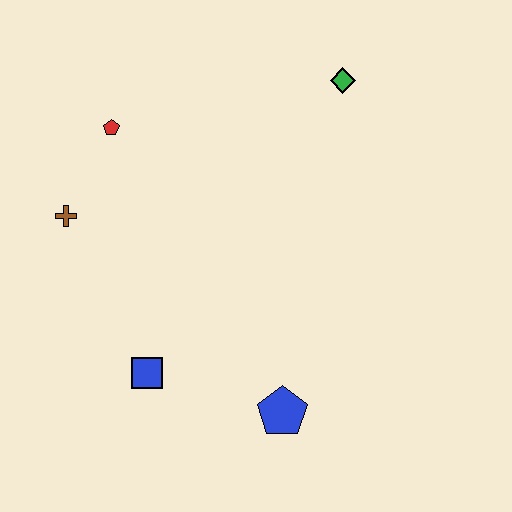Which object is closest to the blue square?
The blue pentagon is closest to the blue square.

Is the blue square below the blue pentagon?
No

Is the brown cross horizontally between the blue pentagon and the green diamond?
No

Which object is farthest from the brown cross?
The green diamond is farthest from the brown cross.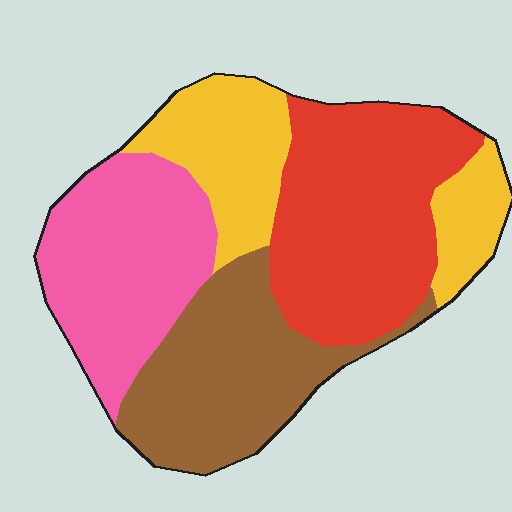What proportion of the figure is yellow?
Yellow takes up about one fifth (1/5) of the figure.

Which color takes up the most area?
Red, at roughly 30%.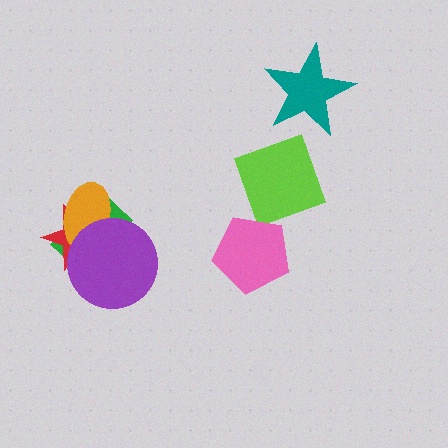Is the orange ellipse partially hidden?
Yes, it is partially covered by another shape.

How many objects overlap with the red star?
3 objects overlap with the red star.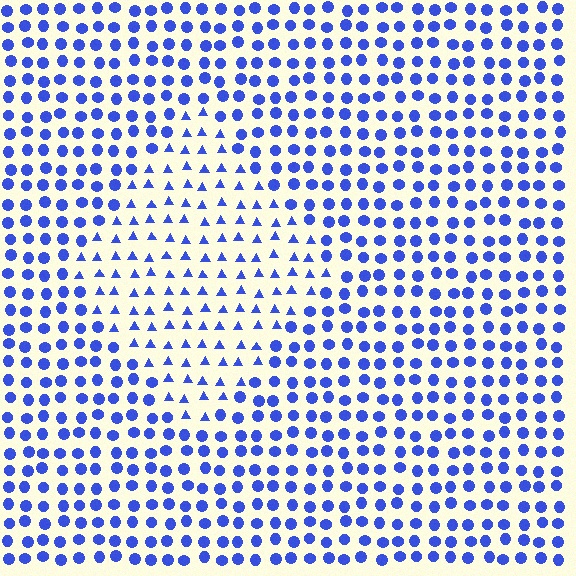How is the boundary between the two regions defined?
The boundary is defined by a change in element shape: triangles inside vs. circles outside. All elements share the same color and spacing.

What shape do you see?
I see a diamond.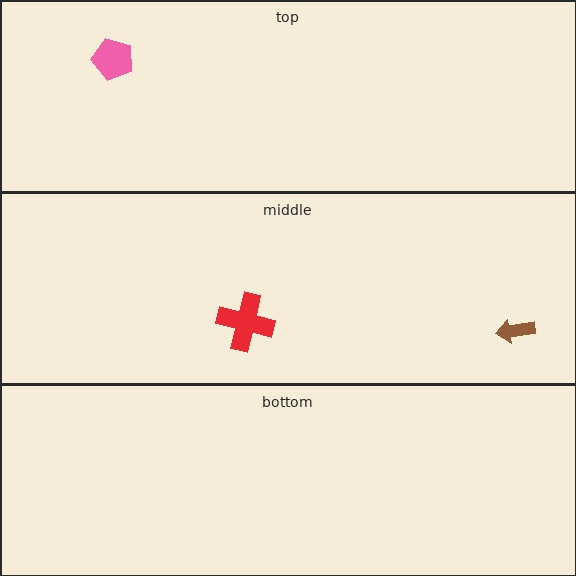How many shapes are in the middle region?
2.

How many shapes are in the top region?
1.